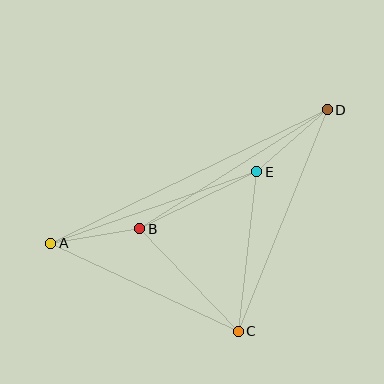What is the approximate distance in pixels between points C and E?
The distance between C and E is approximately 161 pixels.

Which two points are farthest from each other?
Points A and D are farthest from each other.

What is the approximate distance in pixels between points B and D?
The distance between B and D is approximately 222 pixels.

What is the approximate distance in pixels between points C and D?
The distance between C and D is approximately 238 pixels.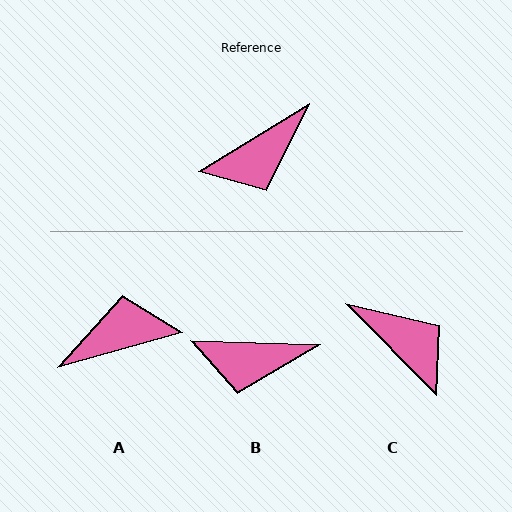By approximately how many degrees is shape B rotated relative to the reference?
Approximately 33 degrees clockwise.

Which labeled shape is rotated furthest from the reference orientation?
A, about 164 degrees away.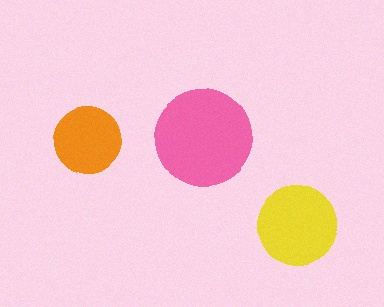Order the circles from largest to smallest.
the pink one, the yellow one, the orange one.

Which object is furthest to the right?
The yellow circle is rightmost.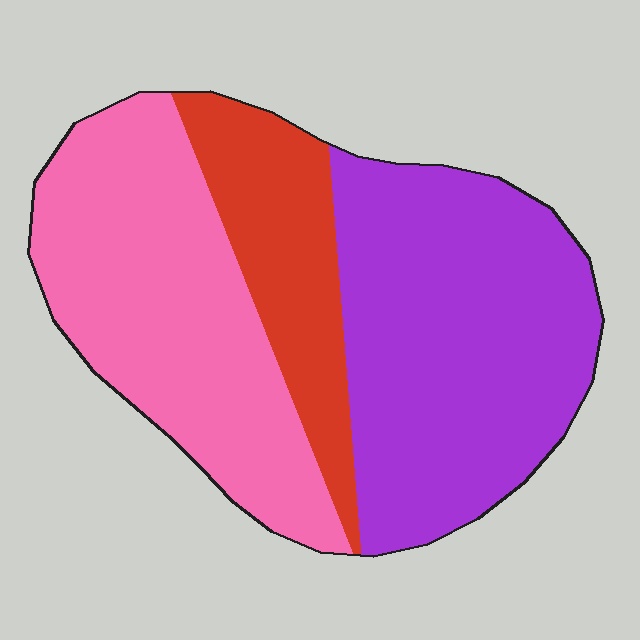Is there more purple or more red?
Purple.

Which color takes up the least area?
Red, at roughly 20%.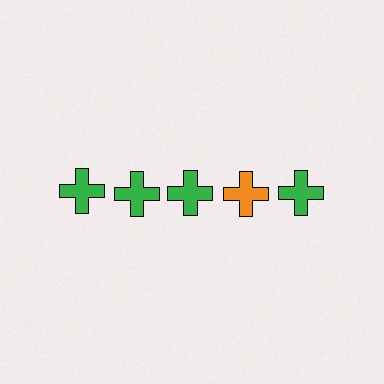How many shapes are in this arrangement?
There are 5 shapes arranged in a grid pattern.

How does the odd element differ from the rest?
It has a different color: orange instead of green.